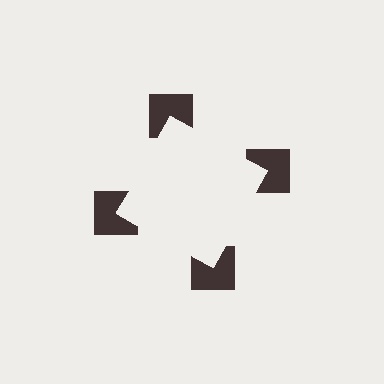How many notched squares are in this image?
There are 4 — one at each vertex of the illusory square.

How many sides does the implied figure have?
4 sides.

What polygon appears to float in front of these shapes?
An illusory square — its edges are inferred from the aligned wedge cuts in the notched squares, not physically drawn.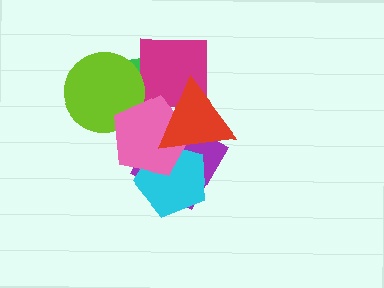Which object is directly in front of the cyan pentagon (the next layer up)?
The pink pentagon is directly in front of the cyan pentagon.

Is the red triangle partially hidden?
No, no other shape covers it.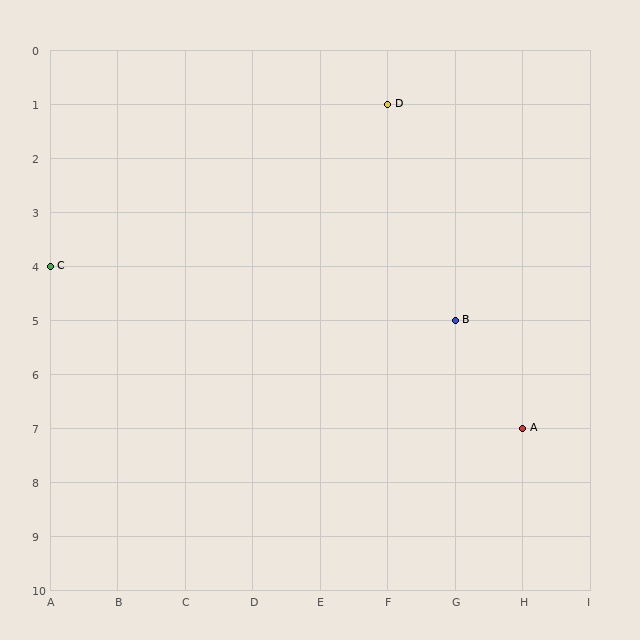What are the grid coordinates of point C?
Point C is at grid coordinates (A, 4).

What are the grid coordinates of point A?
Point A is at grid coordinates (H, 7).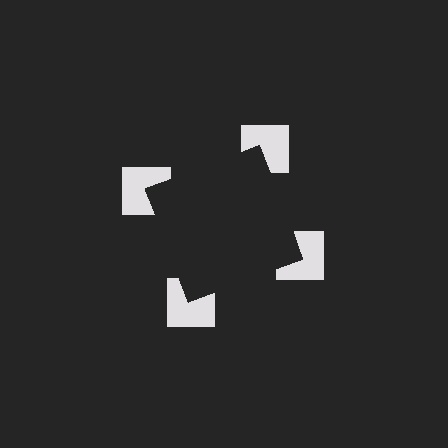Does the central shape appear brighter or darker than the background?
It typically appears slightly darker than the background, even though no actual brightness change is drawn.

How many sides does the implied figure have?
4 sides.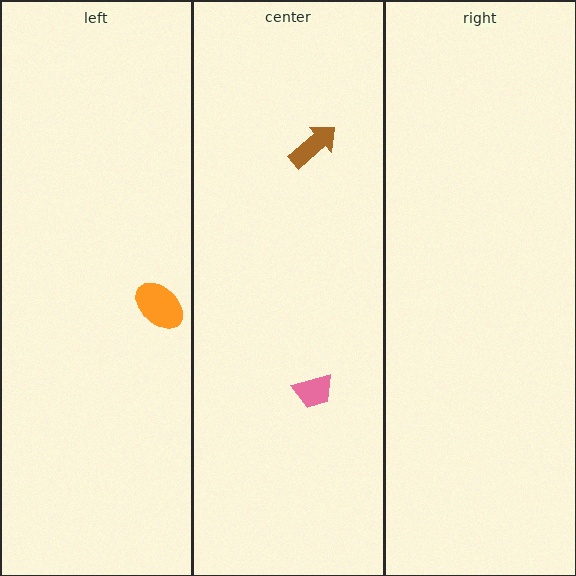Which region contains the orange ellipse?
The left region.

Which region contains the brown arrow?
The center region.